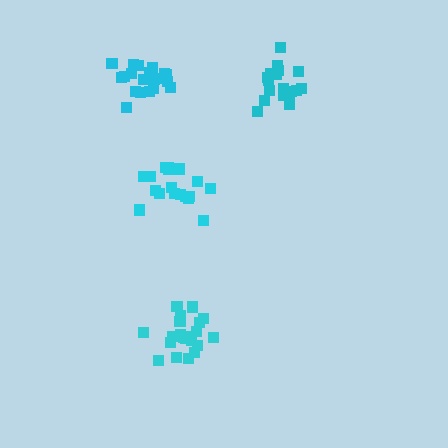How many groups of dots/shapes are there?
There are 4 groups.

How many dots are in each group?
Group 1: 18 dots, Group 2: 21 dots, Group 3: 21 dots, Group 4: 20 dots (80 total).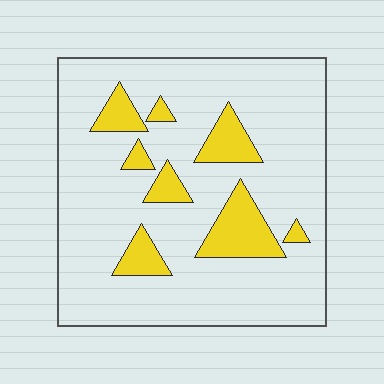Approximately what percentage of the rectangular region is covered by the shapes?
Approximately 15%.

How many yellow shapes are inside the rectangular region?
8.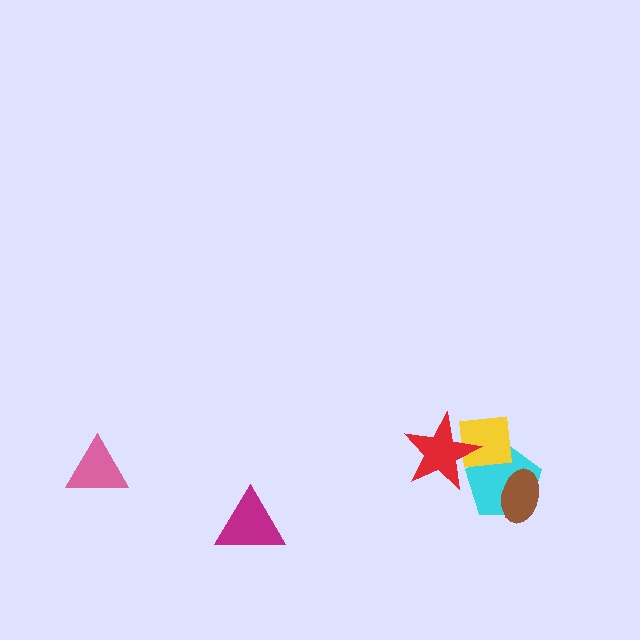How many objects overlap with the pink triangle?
0 objects overlap with the pink triangle.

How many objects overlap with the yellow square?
2 objects overlap with the yellow square.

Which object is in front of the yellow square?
The red star is in front of the yellow square.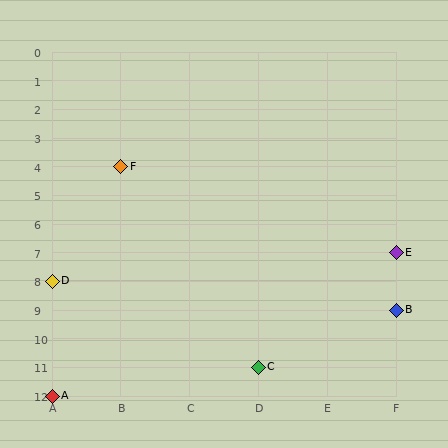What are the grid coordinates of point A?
Point A is at grid coordinates (A, 12).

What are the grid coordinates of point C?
Point C is at grid coordinates (D, 11).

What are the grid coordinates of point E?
Point E is at grid coordinates (F, 7).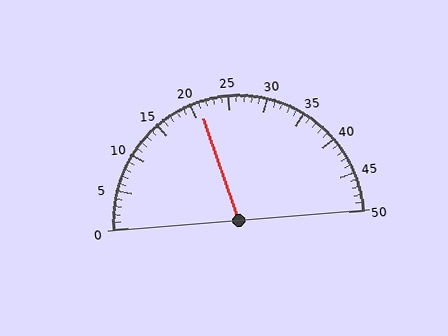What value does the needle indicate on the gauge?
The needle indicates approximately 21.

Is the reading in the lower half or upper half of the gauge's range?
The reading is in the lower half of the range (0 to 50).